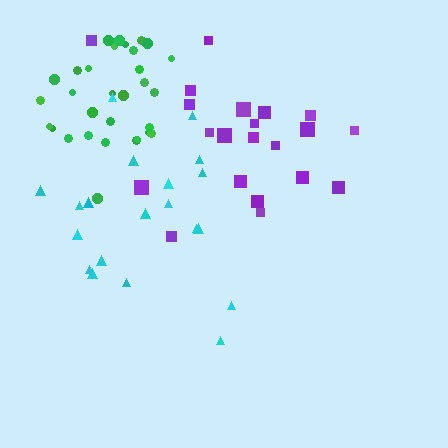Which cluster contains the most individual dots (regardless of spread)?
Green (31).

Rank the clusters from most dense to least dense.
green, cyan, purple.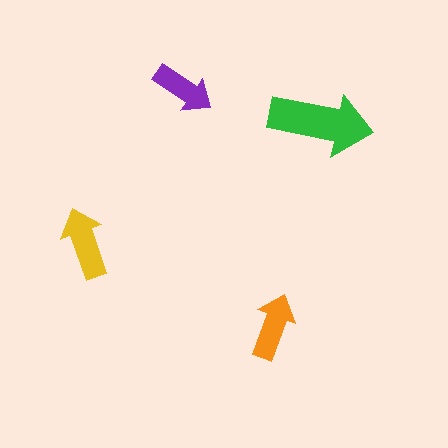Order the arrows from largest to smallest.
the green one, the yellow one, the orange one, the purple one.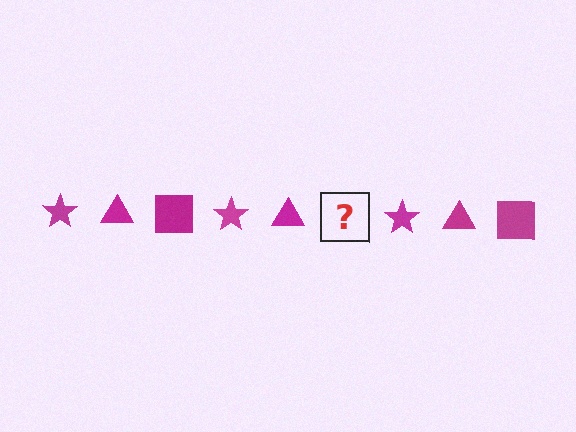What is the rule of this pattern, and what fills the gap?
The rule is that the pattern cycles through star, triangle, square shapes in magenta. The gap should be filled with a magenta square.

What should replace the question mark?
The question mark should be replaced with a magenta square.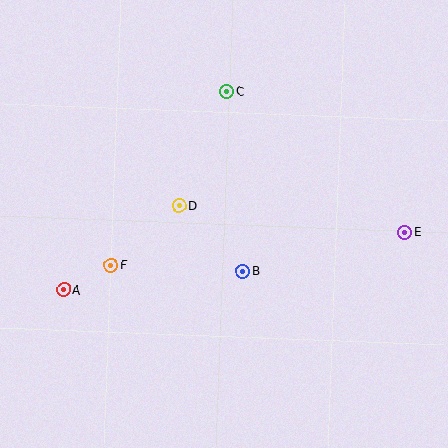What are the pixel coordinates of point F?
Point F is at (111, 265).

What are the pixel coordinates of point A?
Point A is at (64, 290).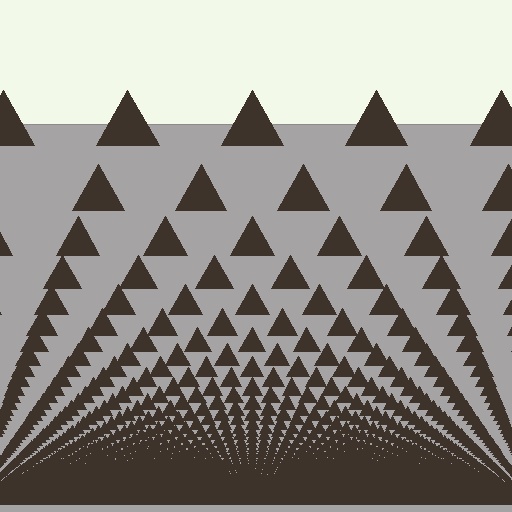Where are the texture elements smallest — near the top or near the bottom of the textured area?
Near the bottom.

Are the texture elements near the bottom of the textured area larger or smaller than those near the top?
Smaller. The gradient is inverted — elements near the bottom are smaller and denser.